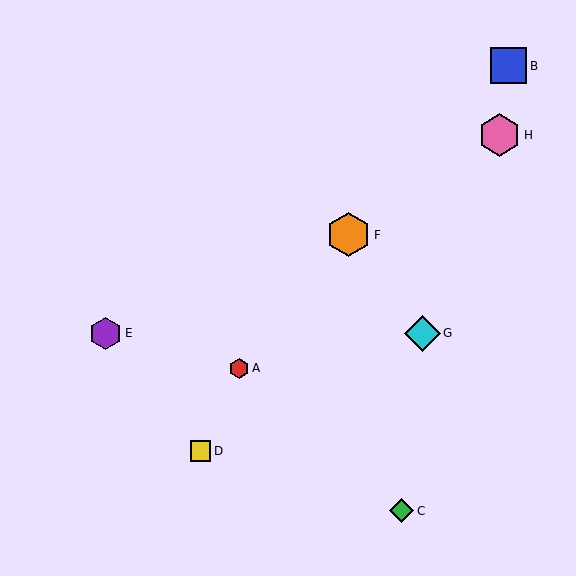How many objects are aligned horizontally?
2 objects (E, G) are aligned horizontally.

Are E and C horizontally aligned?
No, E is at y≈333 and C is at y≈511.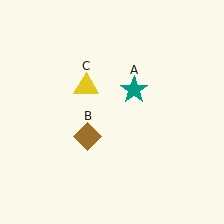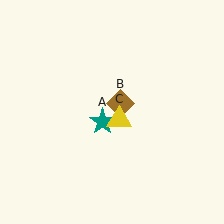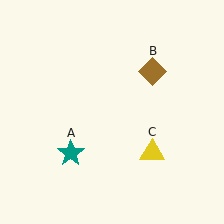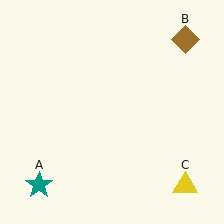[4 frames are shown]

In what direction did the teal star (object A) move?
The teal star (object A) moved down and to the left.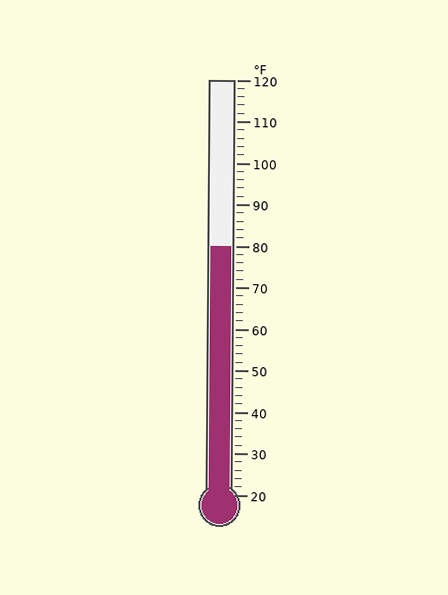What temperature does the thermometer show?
The thermometer shows approximately 80°F.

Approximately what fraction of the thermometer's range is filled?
The thermometer is filled to approximately 60% of its range.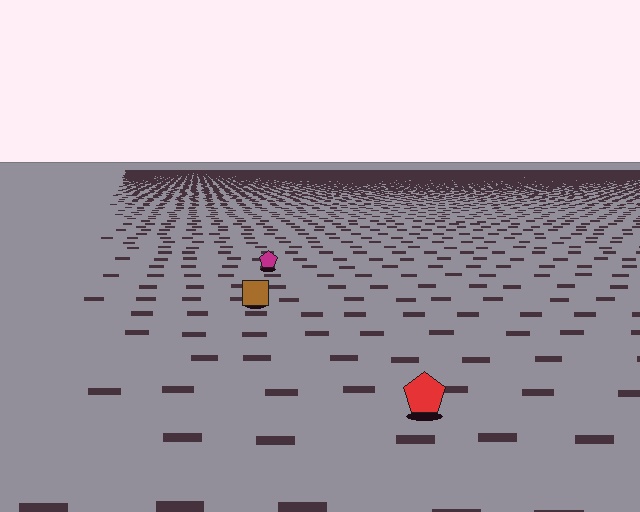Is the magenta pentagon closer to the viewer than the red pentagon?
No. The red pentagon is closer — you can tell from the texture gradient: the ground texture is coarser near it.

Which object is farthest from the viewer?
The magenta pentagon is farthest from the viewer. It appears smaller and the ground texture around it is denser.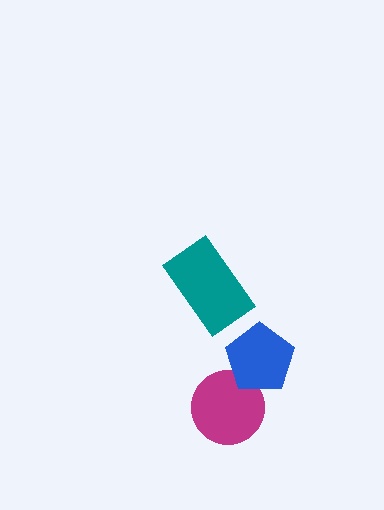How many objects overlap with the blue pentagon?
1 object overlaps with the blue pentagon.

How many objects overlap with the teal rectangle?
0 objects overlap with the teal rectangle.